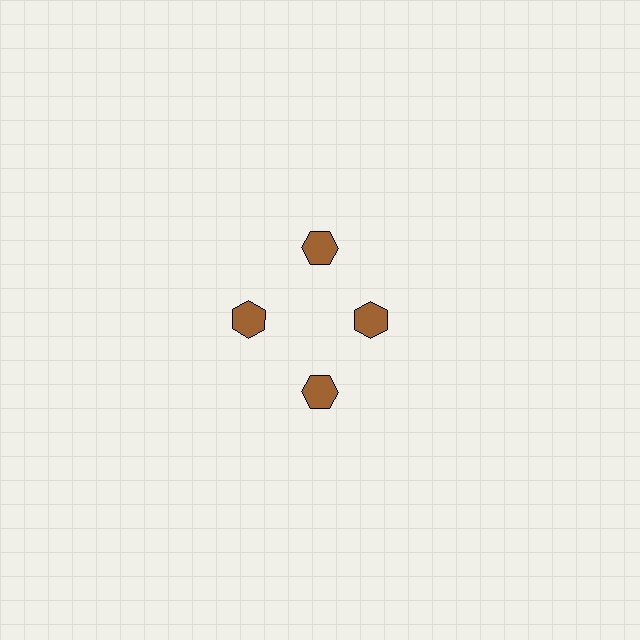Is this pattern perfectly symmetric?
No. The 4 brown hexagons are arranged in a ring, but one element near the 3 o'clock position is pulled inward toward the center, breaking the 4-fold rotational symmetry.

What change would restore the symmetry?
The symmetry would be restored by moving it outward, back onto the ring so that all 4 hexagons sit at equal angles and equal distance from the center.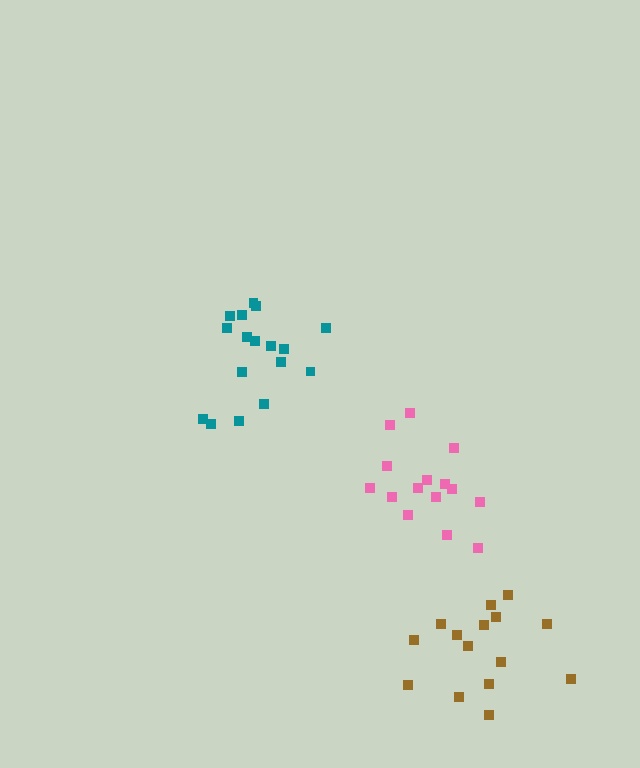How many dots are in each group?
Group 1: 15 dots, Group 2: 17 dots, Group 3: 15 dots (47 total).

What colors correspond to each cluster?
The clusters are colored: brown, teal, pink.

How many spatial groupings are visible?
There are 3 spatial groupings.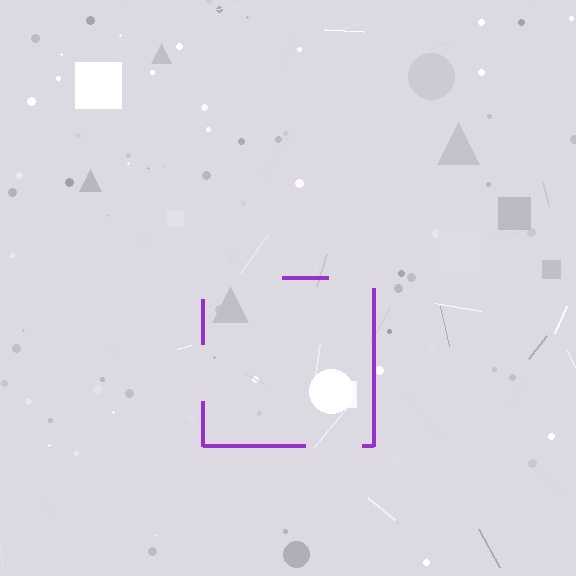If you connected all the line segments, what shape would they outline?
They would outline a square.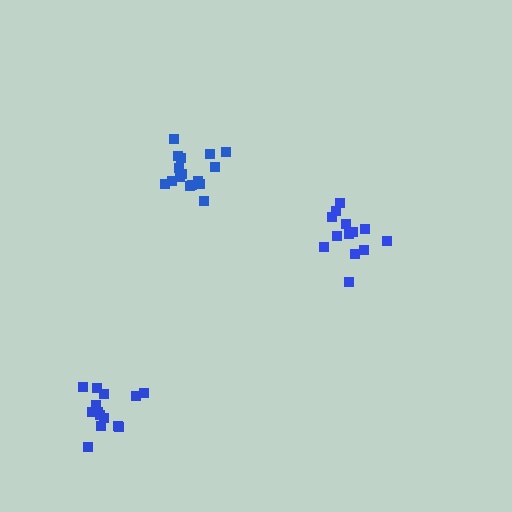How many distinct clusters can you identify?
There are 3 distinct clusters.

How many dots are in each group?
Group 1: 13 dots, Group 2: 14 dots, Group 3: 16 dots (43 total).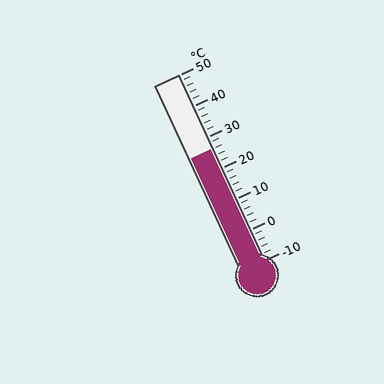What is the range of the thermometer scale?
The thermometer scale ranges from -10°C to 50°C.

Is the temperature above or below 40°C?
The temperature is below 40°C.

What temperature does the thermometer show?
The thermometer shows approximately 26°C.